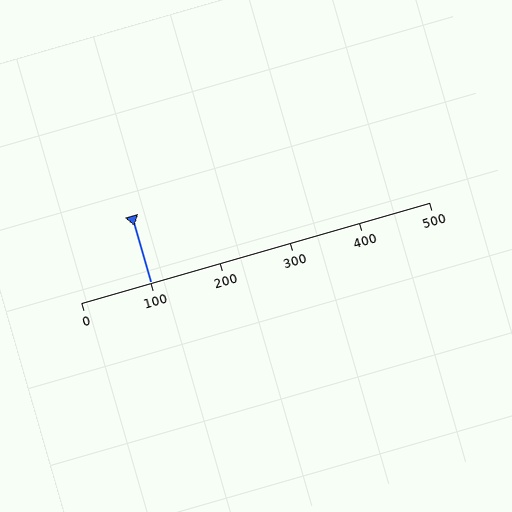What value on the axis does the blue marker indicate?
The marker indicates approximately 100.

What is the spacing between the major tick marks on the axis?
The major ticks are spaced 100 apart.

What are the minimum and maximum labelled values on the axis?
The axis runs from 0 to 500.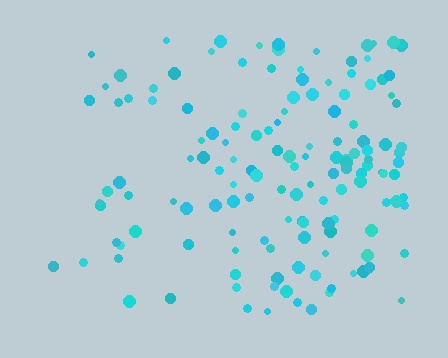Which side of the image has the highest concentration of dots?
The right.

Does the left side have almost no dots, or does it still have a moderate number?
Still a moderate number, just noticeably fewer than the right.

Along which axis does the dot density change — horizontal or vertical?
Horizontal.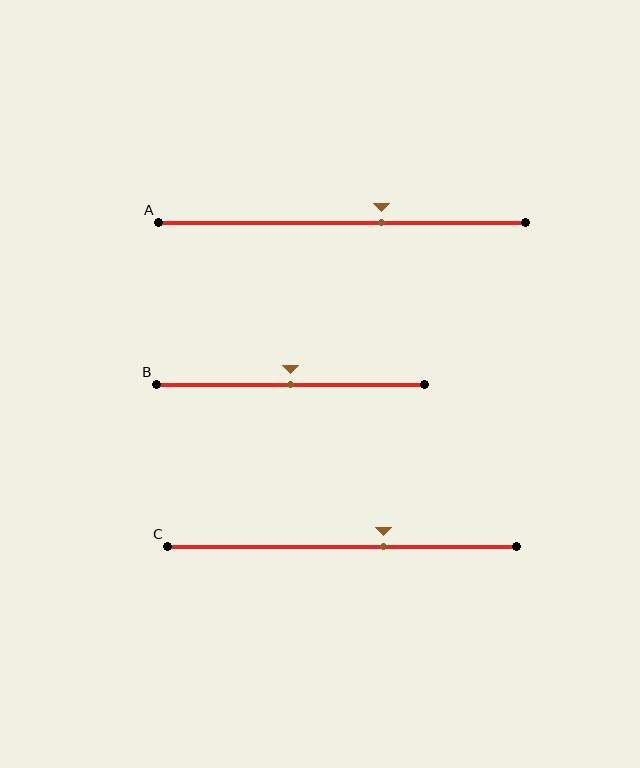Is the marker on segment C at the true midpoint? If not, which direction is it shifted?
No, the marker on segment C is shifted to the right by about 12% of the segment length.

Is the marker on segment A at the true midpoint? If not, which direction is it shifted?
No, the marker on segment A is shifted to the right by about 11% of the segment length.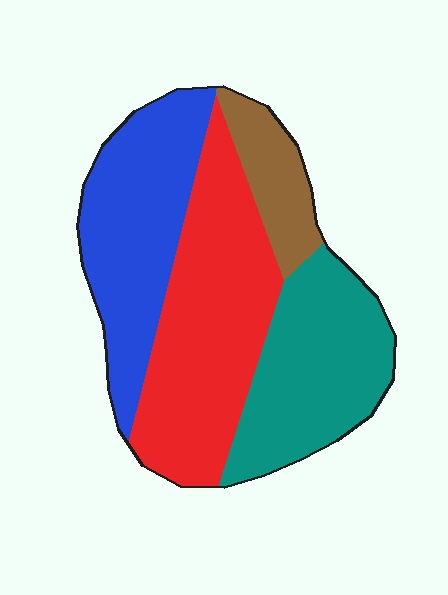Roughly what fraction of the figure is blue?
Blue takes up between a quarter and a half of the figure.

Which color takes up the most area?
Red, at roughly 35%.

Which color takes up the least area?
Brown, at roughly 10%.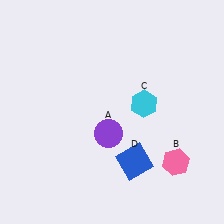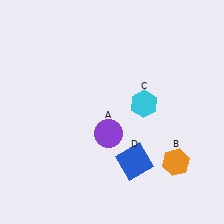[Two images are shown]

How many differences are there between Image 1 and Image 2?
There is 1 difference between the two images.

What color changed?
The hexagon (B) changed from pink in Image 1 to orange in Image 2.